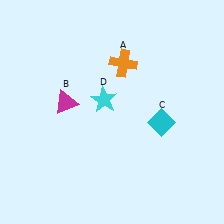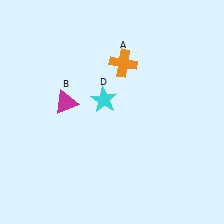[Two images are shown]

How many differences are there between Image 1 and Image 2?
There is 1 difference between the two images.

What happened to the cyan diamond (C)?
The cyan diamond (C) was removed in Image 2. It was in the bottom-right area of Image 1.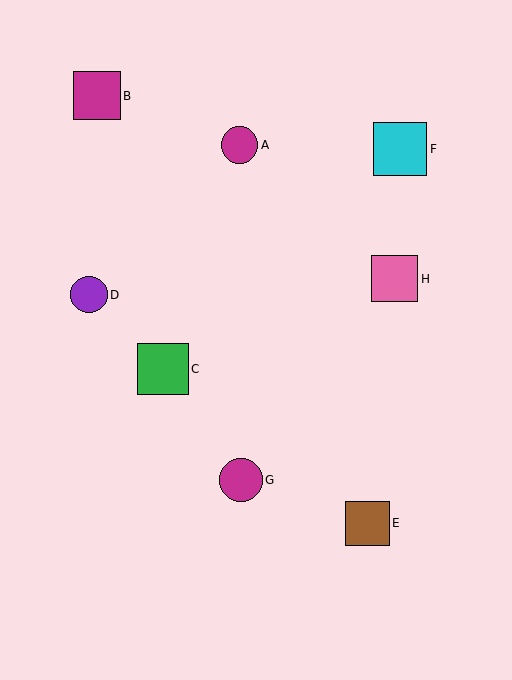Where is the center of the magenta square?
The center of the magenta square is at (97, 96).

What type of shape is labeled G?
Shape G is a magenta circle.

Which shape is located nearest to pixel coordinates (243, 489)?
The magenta circle (labeled G) at (241, 480) is nearest to that location.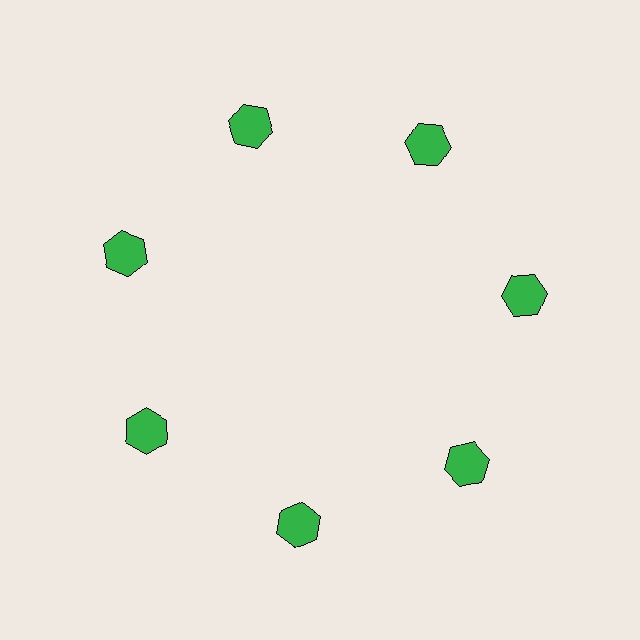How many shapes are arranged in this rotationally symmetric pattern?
There are 7 shapes, arranged in 7 groups of 1.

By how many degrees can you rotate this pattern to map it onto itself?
The pattern maps onto itself every 51 degrees of rotation.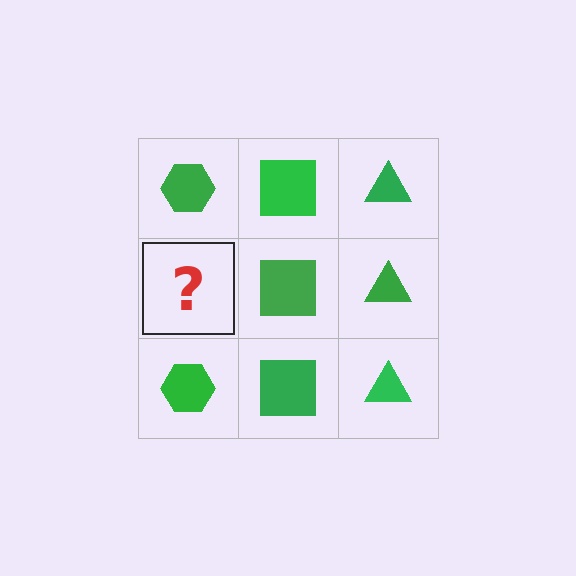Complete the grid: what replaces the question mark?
The question mark should be replaced with a green hexagon.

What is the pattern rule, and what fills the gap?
The rule is that each column has a consistent shape. The gap should be filled with a green hexagon.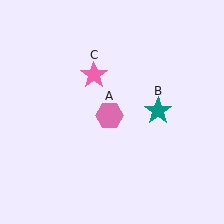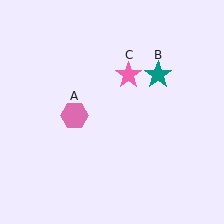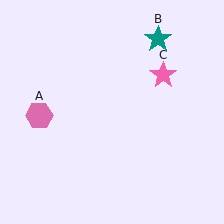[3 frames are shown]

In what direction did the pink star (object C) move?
The pink star (object C) moved right.